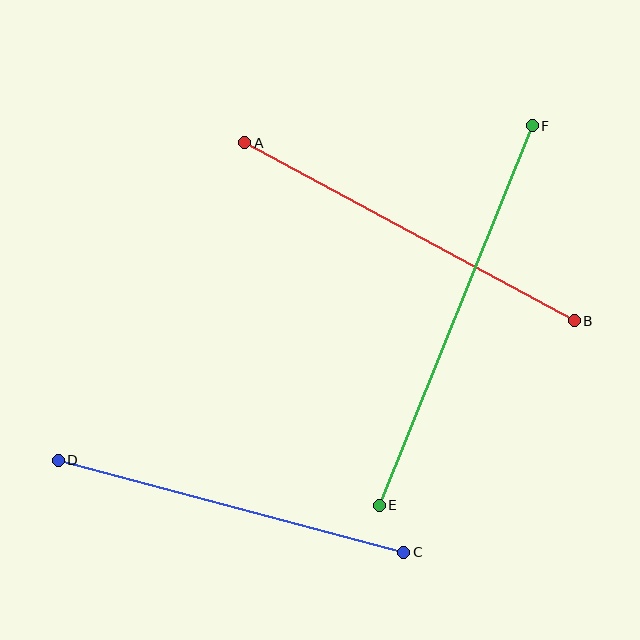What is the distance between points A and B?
The distance is approximately 375 pixels.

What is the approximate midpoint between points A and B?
The midpoint is at approximately (410, 232) pixels.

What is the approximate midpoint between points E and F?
The midpoint is at approximately (456, 316) pixels.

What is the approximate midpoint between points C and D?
The midpoint is at approximately (231, 506) pixels.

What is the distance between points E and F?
The distance is approximately 409 pixels.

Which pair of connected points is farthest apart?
Points E and F are farthest apart.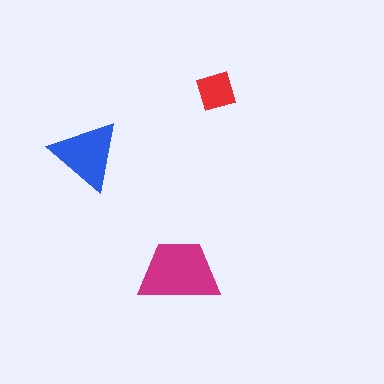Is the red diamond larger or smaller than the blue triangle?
Smaller.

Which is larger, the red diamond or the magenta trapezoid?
The magenta trapezoid.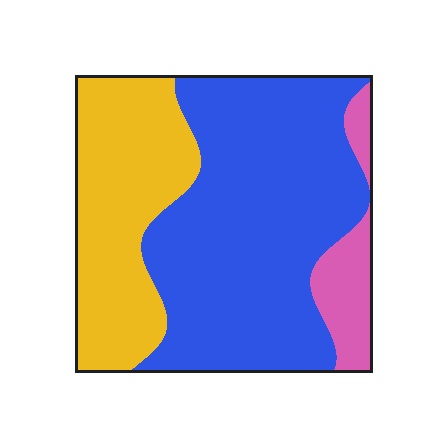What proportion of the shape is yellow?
Yellow takes up about one third (1/3) of the shape.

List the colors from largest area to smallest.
From largest to smallest: blue, yellow, pink.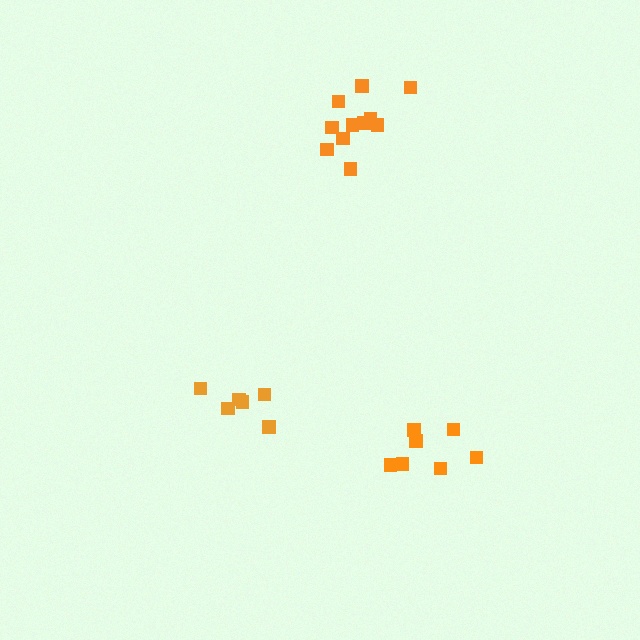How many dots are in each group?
Group 1: 6 dots, Group 2: 11 dots, Group 3: 7 dots (24 total).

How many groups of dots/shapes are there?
There are 3 groups.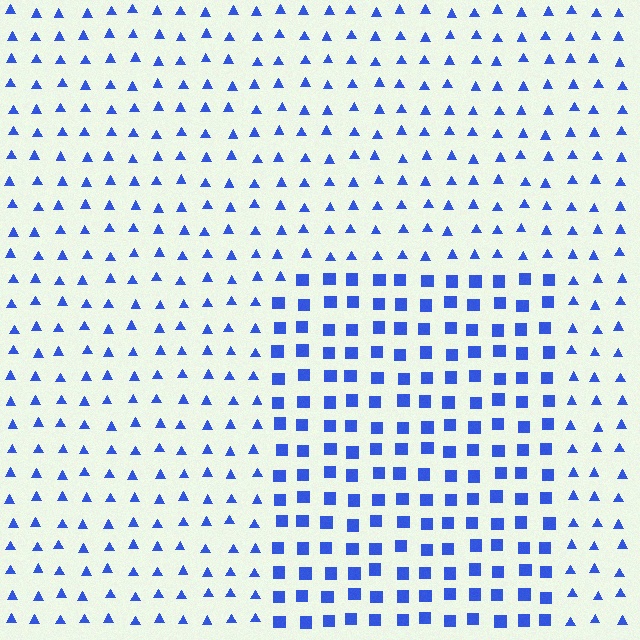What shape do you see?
I see a rectangle.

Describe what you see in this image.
The image is filled with small blue elements arranged in a uniform grid. A rectangle-shaped region contains squares, while the surrounding area contains triangles. The boundary is defined purely by the change in element shape.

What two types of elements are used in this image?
The image uses squares inside the rectangle region and triangles outside it.